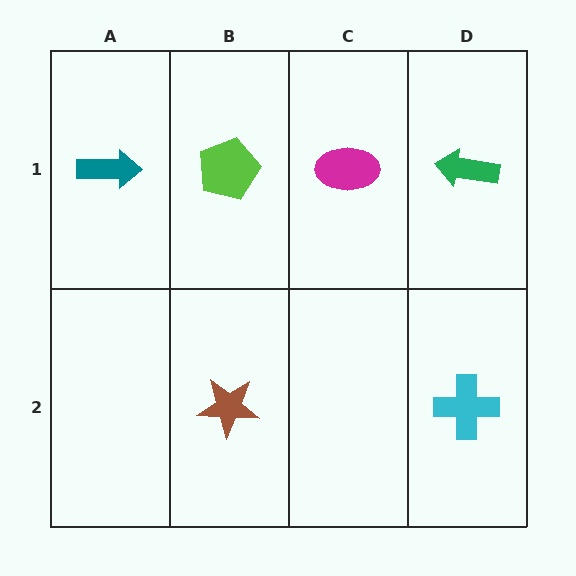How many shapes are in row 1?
4 shapes.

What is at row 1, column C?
A magenta ellipse.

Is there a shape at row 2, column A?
No, that cell is empty.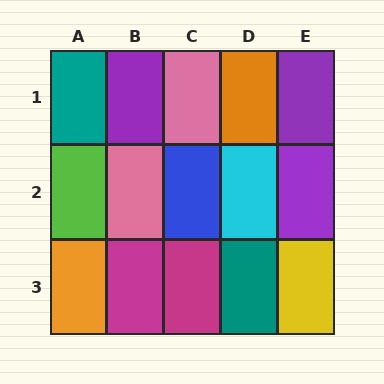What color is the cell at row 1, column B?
Purple.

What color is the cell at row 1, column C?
Pink.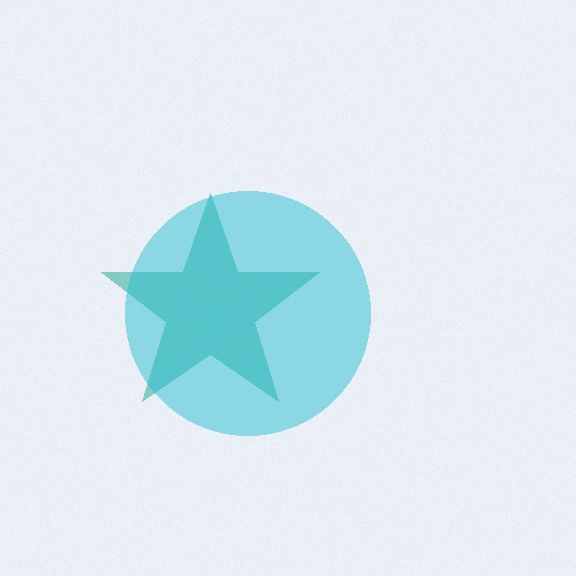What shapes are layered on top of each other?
The layered shapes are: a teal star, a cyan circle.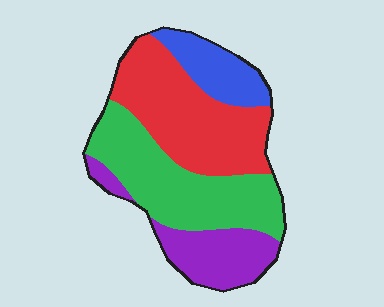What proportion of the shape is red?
Red covers roughly 35% of the shape.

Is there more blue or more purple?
Purple.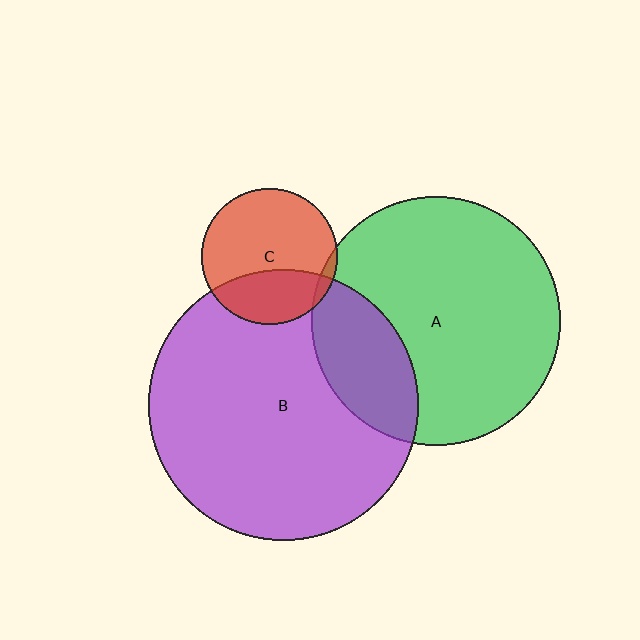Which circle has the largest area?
Circle B (purple).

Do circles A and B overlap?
Yes.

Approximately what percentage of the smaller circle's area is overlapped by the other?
Approximately 25%.